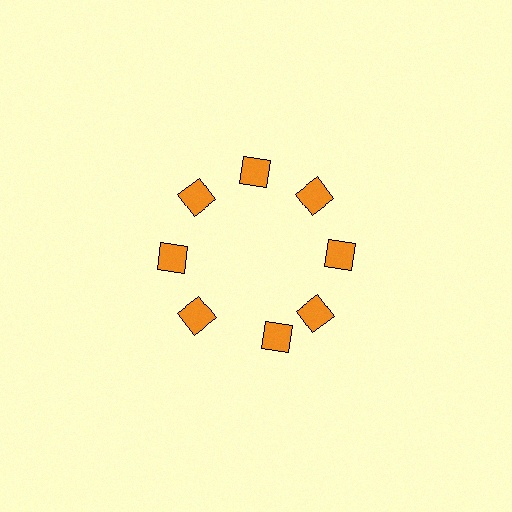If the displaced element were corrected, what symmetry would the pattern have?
It would have 8-fold rotational symmetry — the pattern would map onto itself every 45 degrees.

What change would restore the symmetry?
The symmetry would be restored by rotating it back into even spacing with its neighbors so that all 8 squares sit at equal angles and equal distance from the center.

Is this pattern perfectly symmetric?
No. The 8 orange squares are arranged in a ring, but one element near the 6 o'clock position is rotated out of alignment along the ring, breaking the 8-fold rotational symmetry.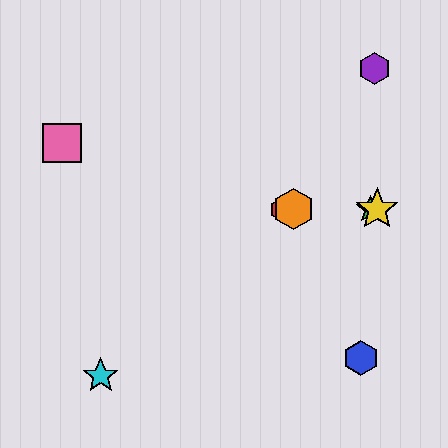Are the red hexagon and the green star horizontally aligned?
Yes, both are at y≈209.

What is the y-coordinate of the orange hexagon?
The orange hexagon is at y≈209.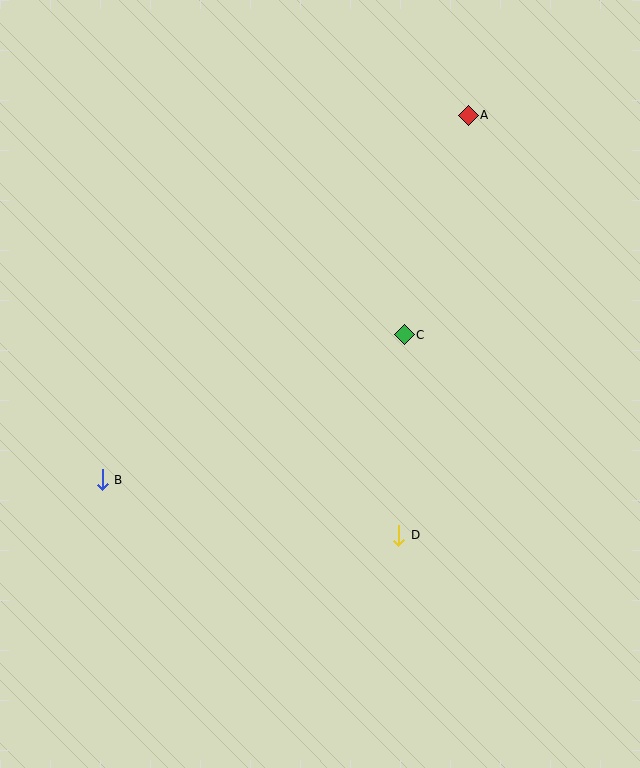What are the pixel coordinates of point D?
Point D is at (399, 535).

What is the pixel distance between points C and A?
The distance between C and A is 229 pixels.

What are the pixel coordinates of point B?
Point B is at (102, 480).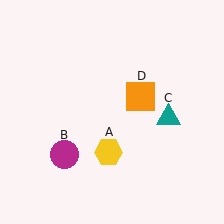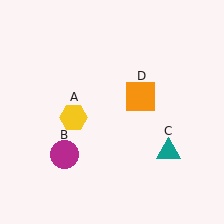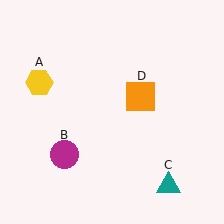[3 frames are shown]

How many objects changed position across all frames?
2 objects changed position: yellow hexagon (object A), teal triangle (object C).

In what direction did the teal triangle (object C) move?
The teal triangle (object C) moved down.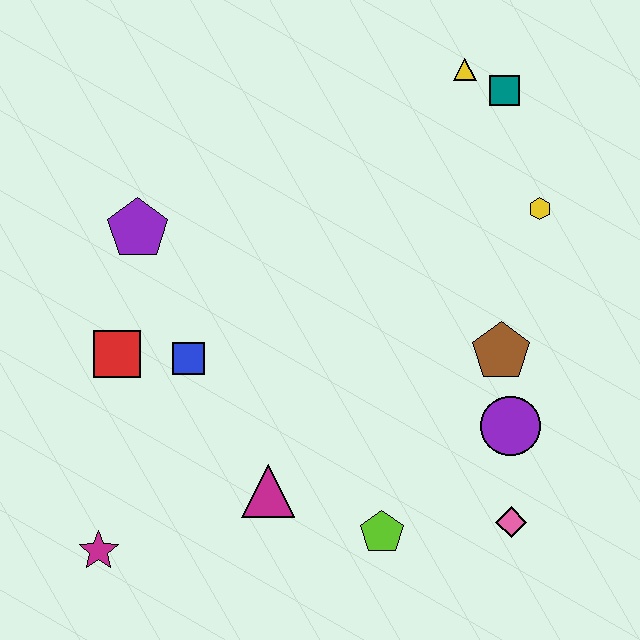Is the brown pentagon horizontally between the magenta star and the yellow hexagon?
Yes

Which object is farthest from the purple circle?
The magenta star is farthest from the purple circle.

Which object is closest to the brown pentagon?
The purple circle is closest to the brown pentagon.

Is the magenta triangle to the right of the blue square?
Yes